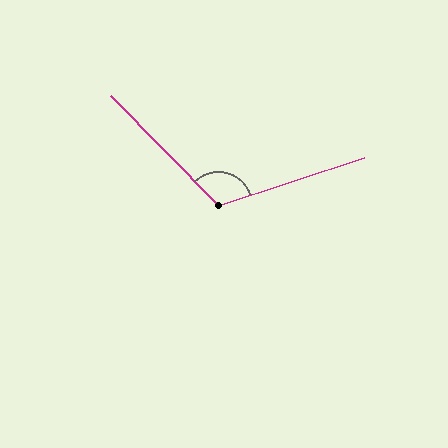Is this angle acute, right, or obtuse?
It is obtuse.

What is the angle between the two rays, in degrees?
Approximately 116 degrees.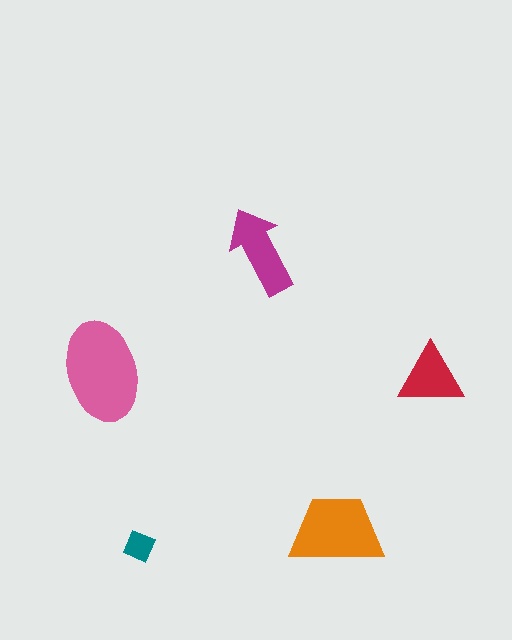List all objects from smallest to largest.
The teal diamond, the red triangle, the magenta arrow, the orange trapezoid, the pink ellipse.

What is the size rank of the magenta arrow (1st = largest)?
3rd.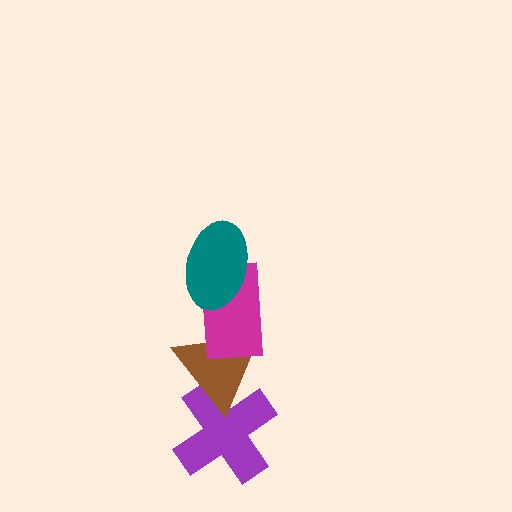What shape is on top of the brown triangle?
The magenta rectangle is on top of the brown triangle.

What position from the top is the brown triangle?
The brown triangle is 3rd from the top.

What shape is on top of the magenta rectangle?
The teal ellipse is on top of the magenta rectangle.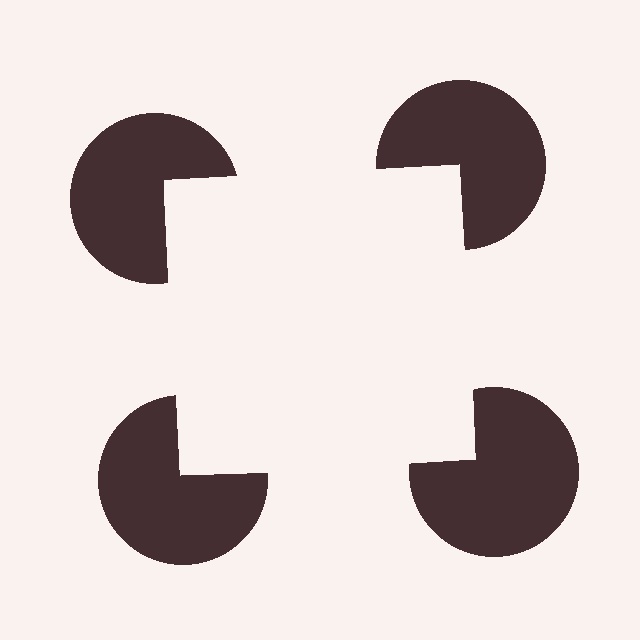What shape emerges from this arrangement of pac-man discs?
An illusory square — its edges are inferred from the aligned wedge cuts in the pac-man discs, not physically drawn.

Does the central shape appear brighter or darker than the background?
It typically appears slightly brighter than the background, even though no actual brightness change is drawn.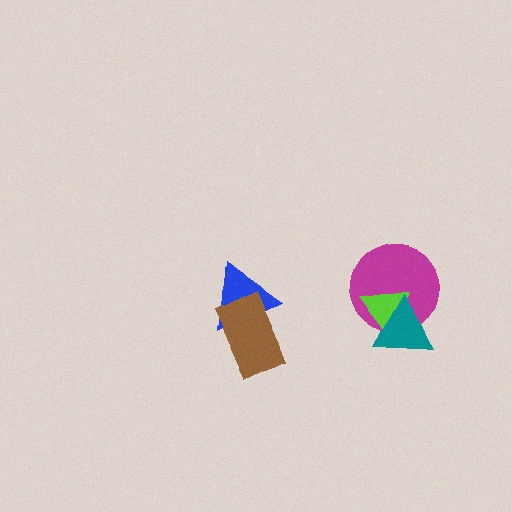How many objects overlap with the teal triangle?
2 objects overlap with the teal triangle.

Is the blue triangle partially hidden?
Yes, it is partially covered by another shape.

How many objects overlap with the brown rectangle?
1 object overlaps with the brown rectangle.